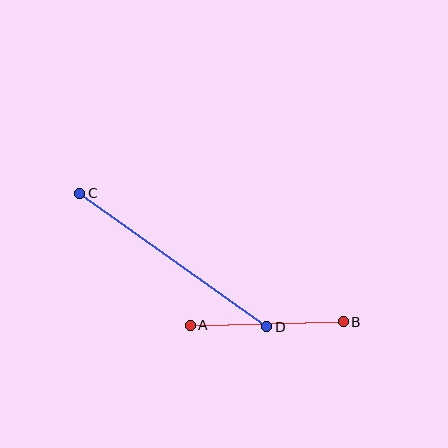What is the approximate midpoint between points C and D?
The midpoint is at approximately (173, 260) pixels.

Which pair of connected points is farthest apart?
Points C and D are farthest apart.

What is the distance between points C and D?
The distance is approximately 230 pixels.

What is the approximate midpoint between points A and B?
The midpoint is at approximately (267, 324) pixels.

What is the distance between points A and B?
The distance is approximately 153 pixels.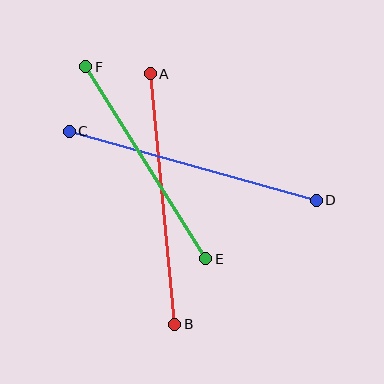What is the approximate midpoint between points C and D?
The midpoint is at approximately (193, 166) pixels.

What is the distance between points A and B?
The distance is approximately 252 pixels.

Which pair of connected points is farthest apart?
Points C and D are farthest apart.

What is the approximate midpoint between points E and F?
The midpoint is at approximately (146, 163) pixels.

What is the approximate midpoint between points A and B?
The midpoint is at approximately (162, 199) pixels.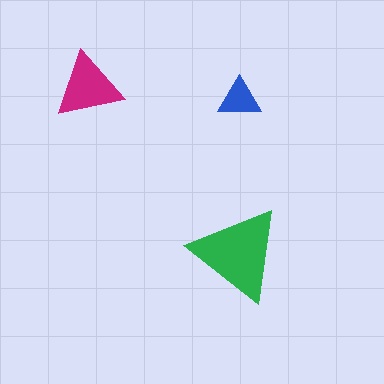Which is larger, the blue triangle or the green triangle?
The green one.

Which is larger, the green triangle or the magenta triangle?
The green one.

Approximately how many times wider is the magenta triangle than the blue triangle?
About 1.5 times wider.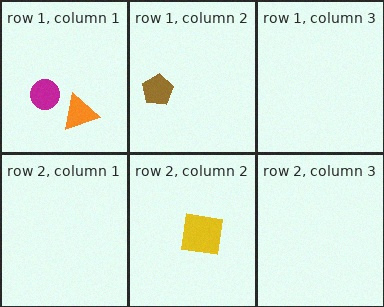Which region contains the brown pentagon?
The row 1, column 2 region.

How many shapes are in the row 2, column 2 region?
1.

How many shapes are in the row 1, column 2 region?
1.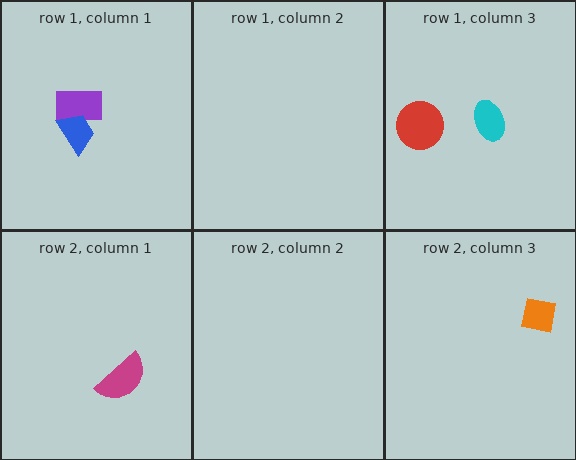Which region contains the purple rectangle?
The row 1, column 1 region.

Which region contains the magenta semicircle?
The row 2, column 1 region.